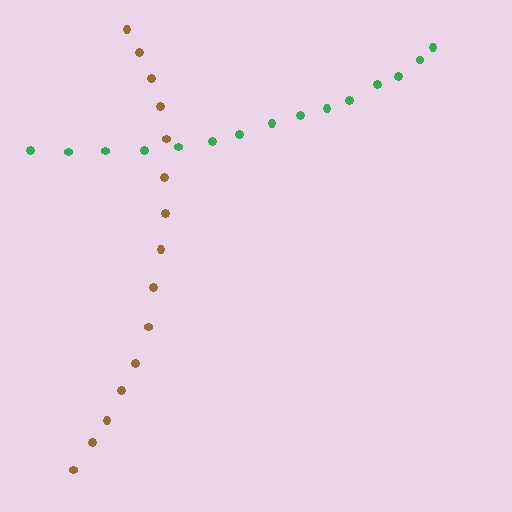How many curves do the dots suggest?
There are 2 distinct paths.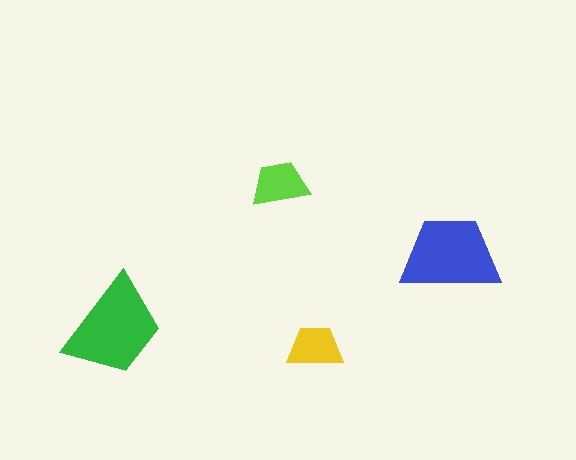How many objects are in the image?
There are 4 objects in the image.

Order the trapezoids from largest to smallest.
the green one, the blue one, the lime one, the yellow one.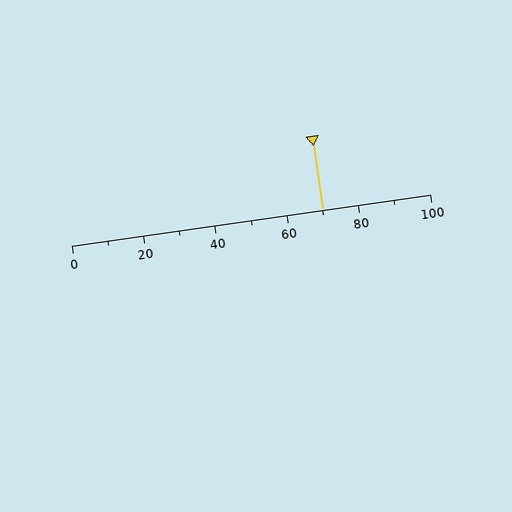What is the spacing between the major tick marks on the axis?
The major ticks are spaced 20 apart.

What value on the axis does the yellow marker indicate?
The marker indicates approximately 70.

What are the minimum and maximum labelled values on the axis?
The axis runs from 0 to 100.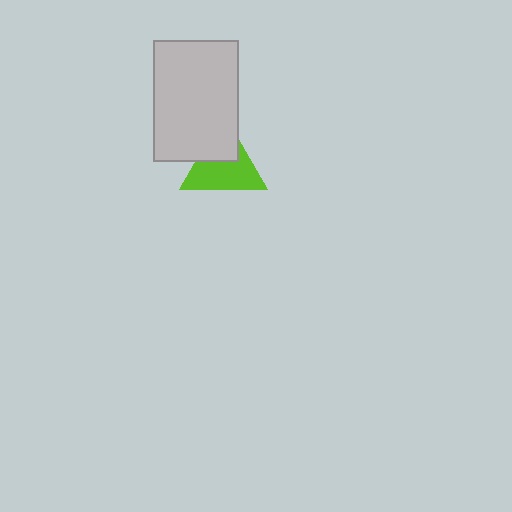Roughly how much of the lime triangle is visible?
About half of it is visible (roughly 63%).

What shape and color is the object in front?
The object in front is a light gray rectangle.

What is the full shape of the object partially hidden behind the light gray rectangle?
The partially hidden object is a lime triangle.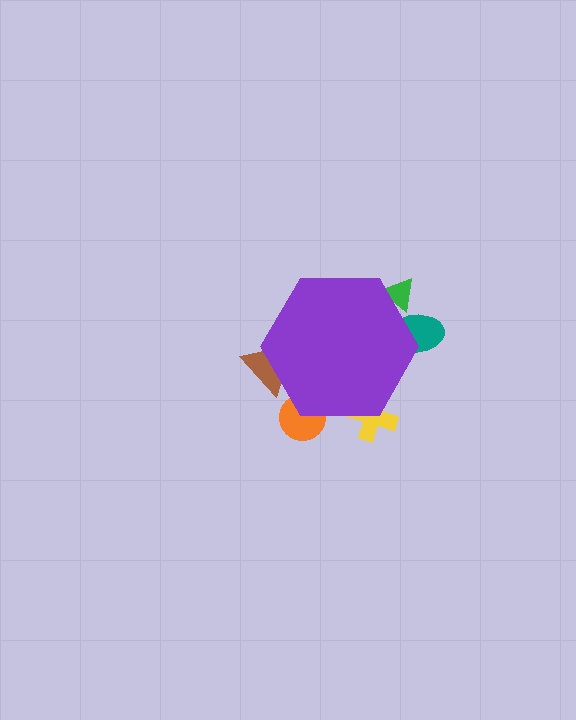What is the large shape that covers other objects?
A purple hexagon.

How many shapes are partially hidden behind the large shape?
5 shapes are partially hidden.